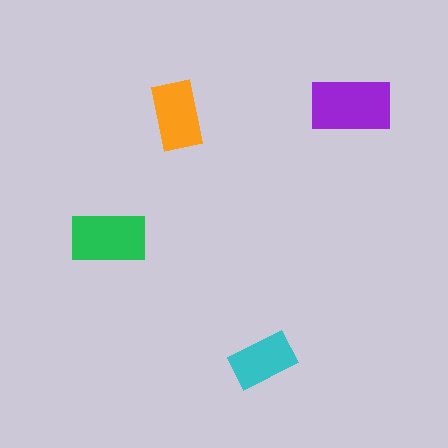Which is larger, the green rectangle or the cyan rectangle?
The green one.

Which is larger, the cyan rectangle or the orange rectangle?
The orange one.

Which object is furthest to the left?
The green rectangle is leftmost.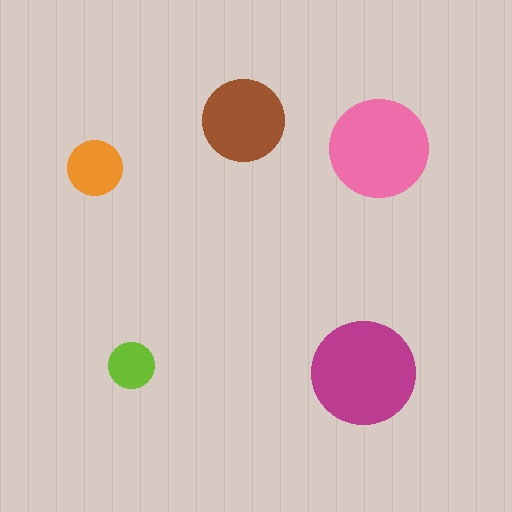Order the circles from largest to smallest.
the magenta one, the pink one, the brown one, the orange one, the lime one.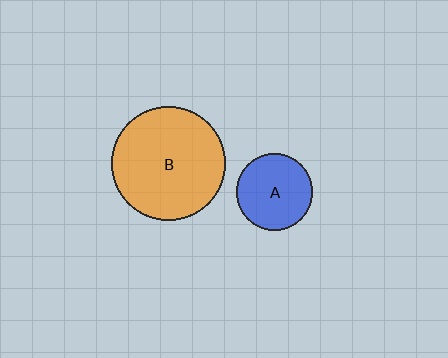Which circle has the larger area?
Circle B (orange).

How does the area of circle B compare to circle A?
Approximately 2.2 times.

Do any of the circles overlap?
No, none of the circles overlap.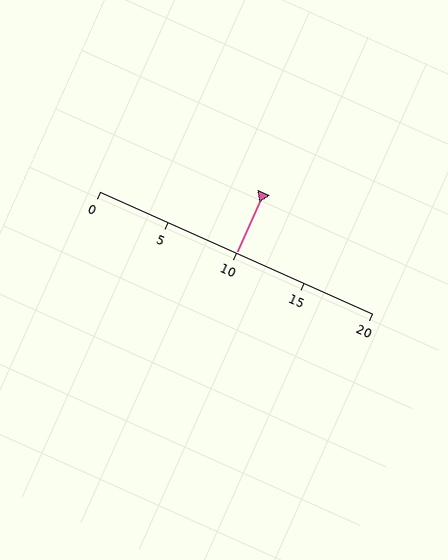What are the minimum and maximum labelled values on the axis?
The axis runs from 0 to 20.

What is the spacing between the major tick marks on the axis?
The major ticks are spaced 5 apart.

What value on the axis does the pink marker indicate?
The marker indicates approximately 10.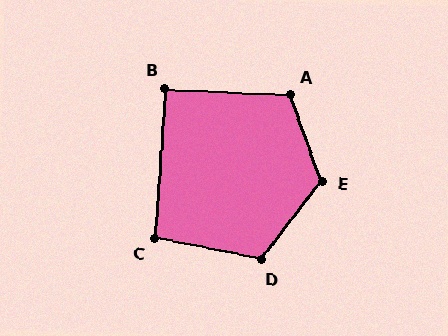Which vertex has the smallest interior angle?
B, at approximately 91 degrees.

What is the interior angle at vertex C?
Approximately 97 degrees (obtuse).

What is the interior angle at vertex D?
Approximately 117 degrees (obtuse).